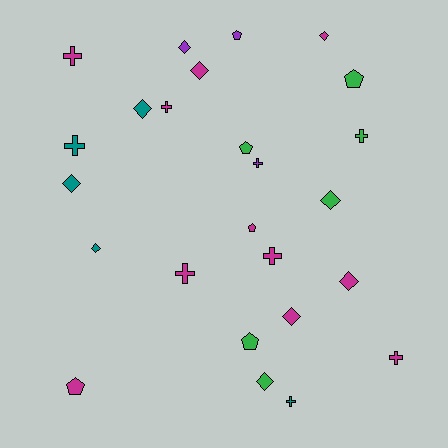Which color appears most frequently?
Magenta, with 11 objects.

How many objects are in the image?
There are 25 objects.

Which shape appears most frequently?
Diamond, with 10 objects.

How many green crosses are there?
There is 1 green cross.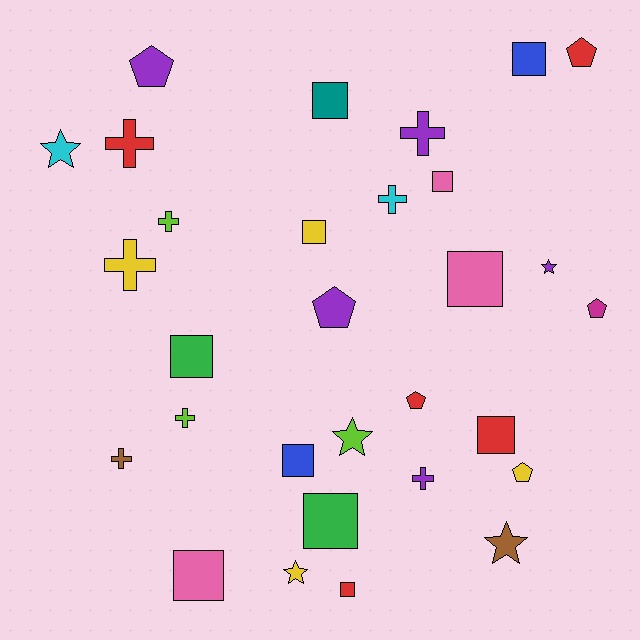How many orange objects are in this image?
There are no orange objects.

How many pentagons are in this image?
There are 6 pentagons.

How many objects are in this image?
There are 30 objects.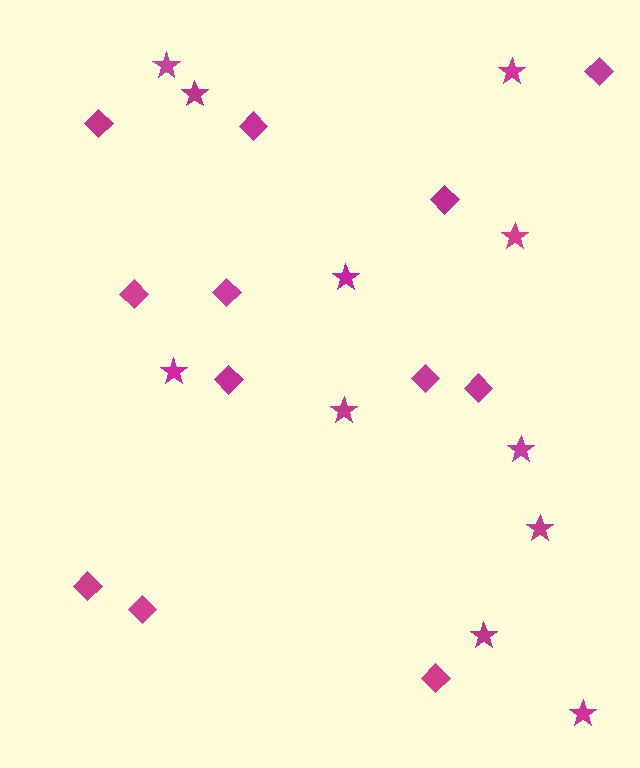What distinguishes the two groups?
There are 2 groups: one group of diamonds (12) and one group of stars (11).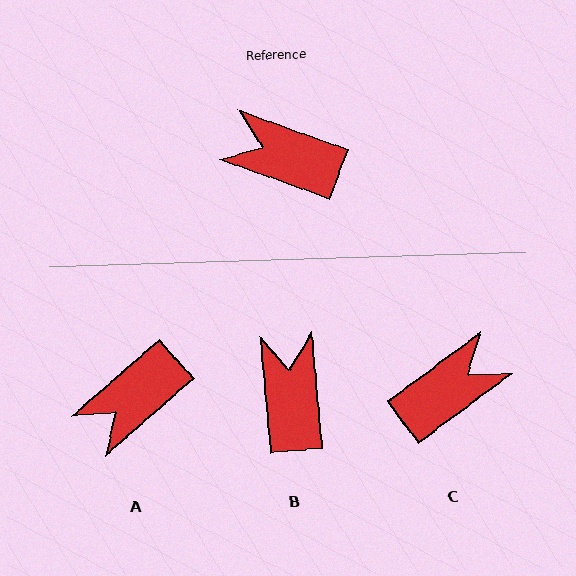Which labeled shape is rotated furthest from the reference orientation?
C, about 124 degrees away.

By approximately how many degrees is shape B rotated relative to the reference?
Approximately 65 degrees clockwise.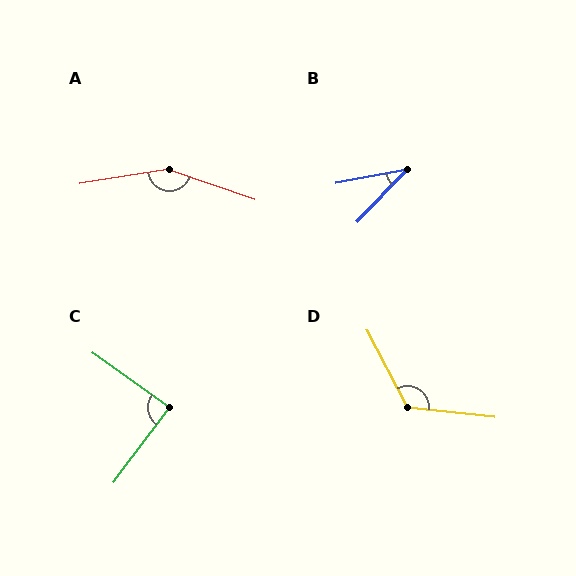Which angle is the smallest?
B, at approximately 36 degrees.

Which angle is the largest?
A, at approximately 151 degrees.